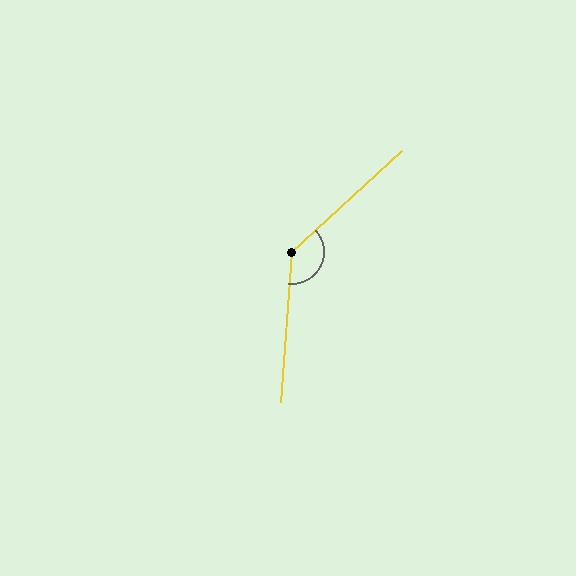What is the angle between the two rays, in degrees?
Approximately 136 degrees.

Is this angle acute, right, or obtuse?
It is obtuse.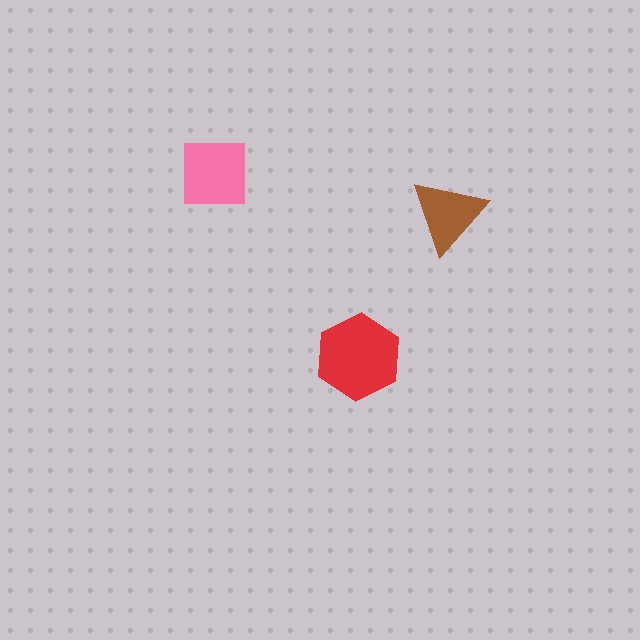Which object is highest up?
The pink square is topmost.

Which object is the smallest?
The brown triangle.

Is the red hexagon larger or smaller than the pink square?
Larger.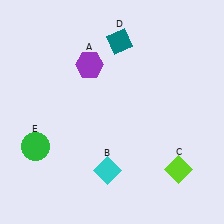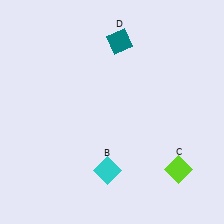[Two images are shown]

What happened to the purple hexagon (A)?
The purple hexagon (A) was removed in Image 2. It was in the top-left area of Image 1.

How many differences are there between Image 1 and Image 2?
There are 2 differences between the two images.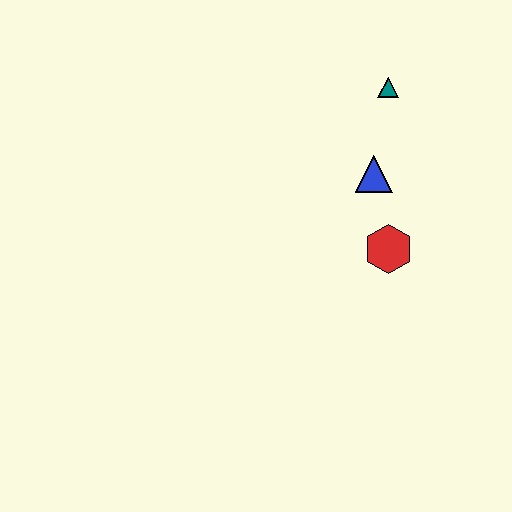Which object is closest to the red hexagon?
The blue triangle is closest to the red hexagon.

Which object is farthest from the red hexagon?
The teal triangle is farthest from the red hexagon.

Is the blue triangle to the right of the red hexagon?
No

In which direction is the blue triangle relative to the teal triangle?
The blue triangle is below the teal triangle.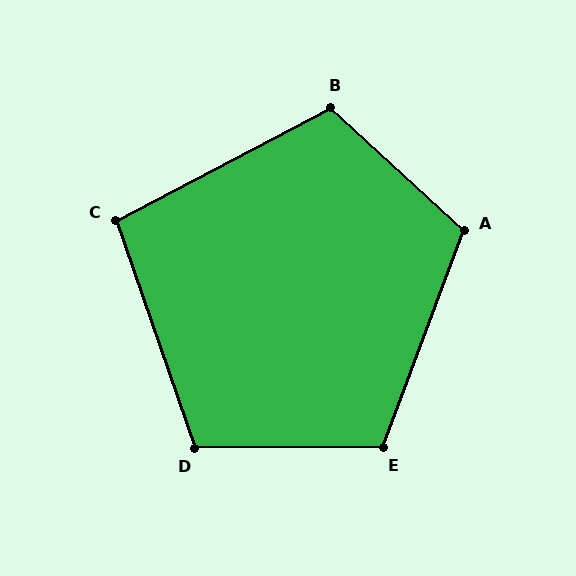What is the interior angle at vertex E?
Approximately 111 degrees (obtuse).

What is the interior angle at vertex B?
Approximately 110 degrees (obtuse).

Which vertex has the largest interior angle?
A, at approximately 112 degrees.